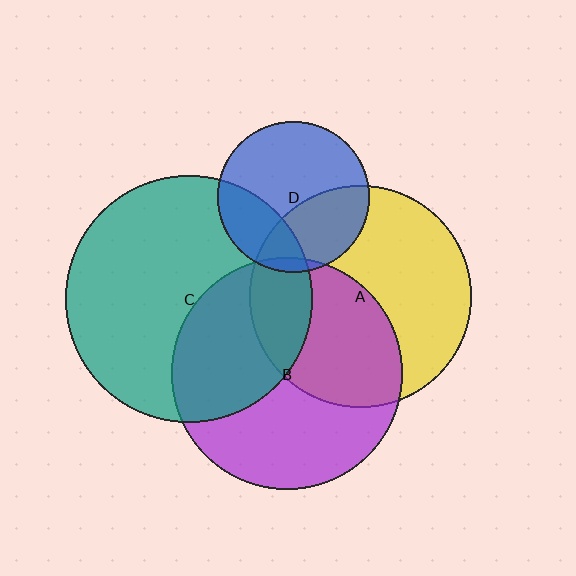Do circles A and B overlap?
Yes.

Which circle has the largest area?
Circle C (teal).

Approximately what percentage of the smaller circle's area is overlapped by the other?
Approximately 45%.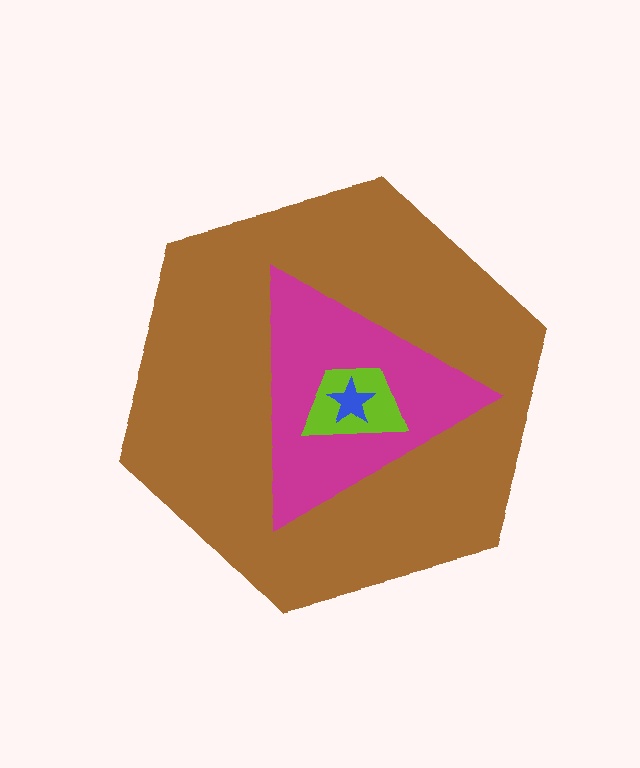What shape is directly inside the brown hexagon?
The magenta triangle.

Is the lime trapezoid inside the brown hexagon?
Yes.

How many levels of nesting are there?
4.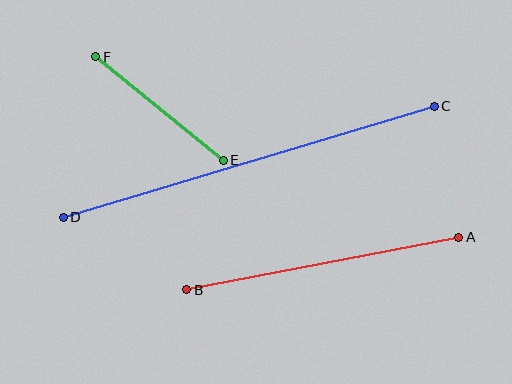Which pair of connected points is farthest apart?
Points C and D are farthest apart.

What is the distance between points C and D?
The distance is approximately 387 pixels.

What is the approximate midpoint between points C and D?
The midpoint is at approximately (249, 162) pixels.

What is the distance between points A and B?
The distance is approximately 277 pixels.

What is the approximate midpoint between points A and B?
The midpoint is at approximately (323, 263) pixels.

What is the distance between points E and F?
The distance is approximately 164 pixels.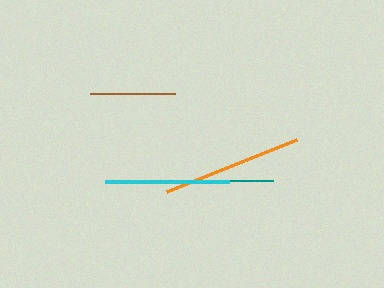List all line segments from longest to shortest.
From longest to shortest: orange, teal, cyan, brown.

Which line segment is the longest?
The orange line is the longest at approximately 140 pixels.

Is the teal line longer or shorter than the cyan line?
The teal line is longer than the cyan line.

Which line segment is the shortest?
The brown line is the shortest at approximately 85 pixels.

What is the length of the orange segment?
The orange segment is approximately 140 pixels long.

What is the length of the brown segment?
The brown segment is approximately 85 pixels long.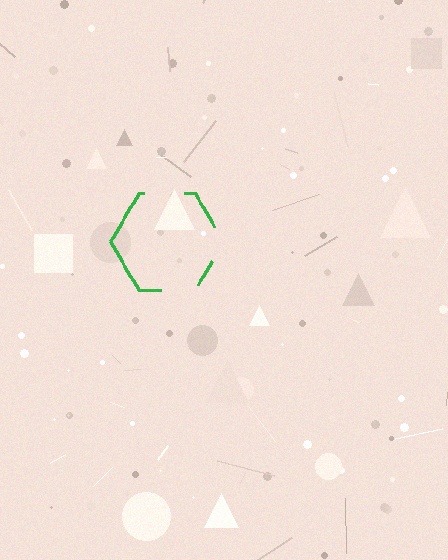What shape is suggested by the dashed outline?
The dashed outline suggests a hexagon.